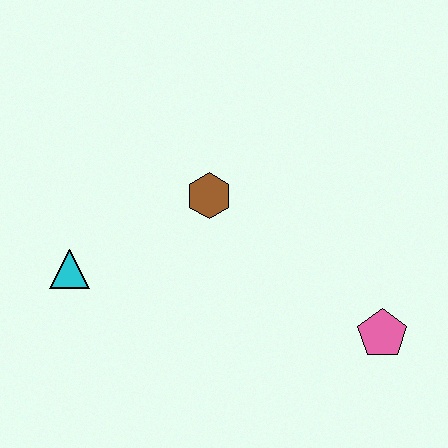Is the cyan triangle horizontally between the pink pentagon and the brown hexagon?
No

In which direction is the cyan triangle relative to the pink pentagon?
The cyan triangle is to the left of the pink pentagon.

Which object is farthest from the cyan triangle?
The pink pentagon is farthest from the cyan triangle.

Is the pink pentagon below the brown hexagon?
Yes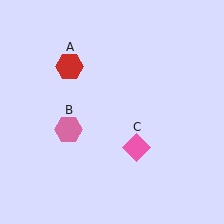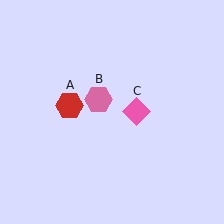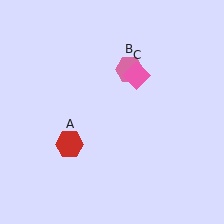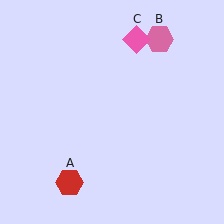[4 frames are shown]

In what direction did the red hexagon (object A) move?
The red hexagon (object A) moved down.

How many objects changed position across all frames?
3 objects changed position: red hexagon (object A), pink hexagon (object B), pink diamond (object C).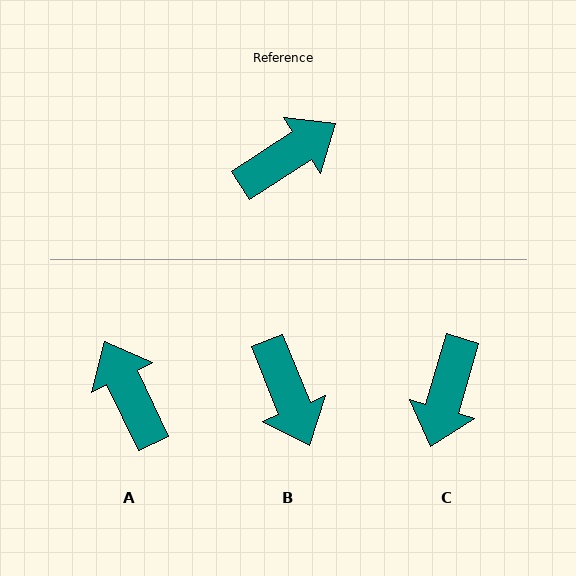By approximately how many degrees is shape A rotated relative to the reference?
Approximately 83 degrees counter-clockwise.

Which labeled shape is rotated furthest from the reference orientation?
C, about 139 degrees away.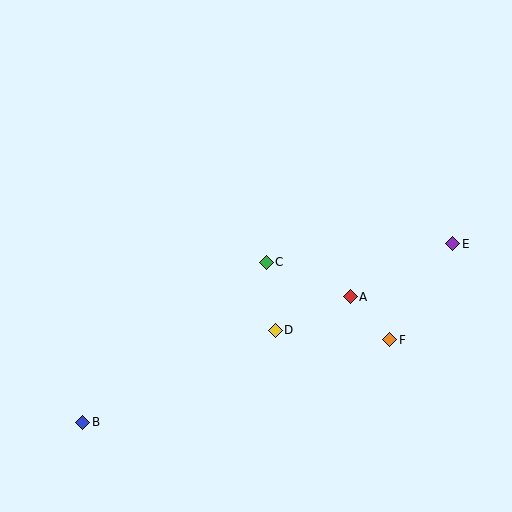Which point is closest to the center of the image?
Point C at (266, 263) is closest to the center.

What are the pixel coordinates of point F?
Point F is at (390, 340).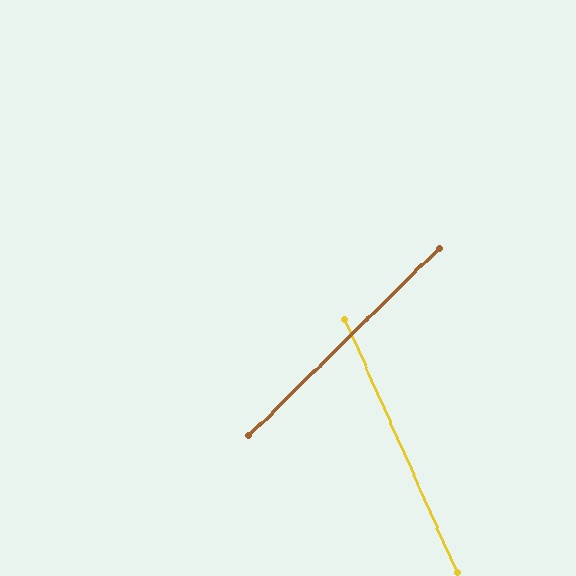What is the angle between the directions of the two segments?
Approximately 69 degrees.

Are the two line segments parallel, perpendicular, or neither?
Neither parallel nor perpendicular — they differ by about 69°.